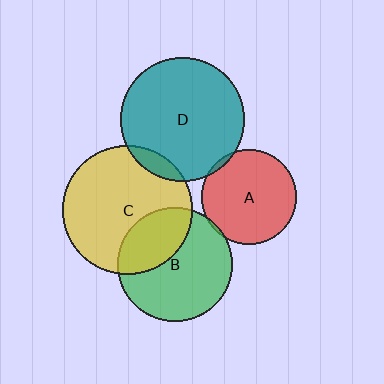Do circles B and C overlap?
Yes.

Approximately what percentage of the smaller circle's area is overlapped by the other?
Approximately 35%.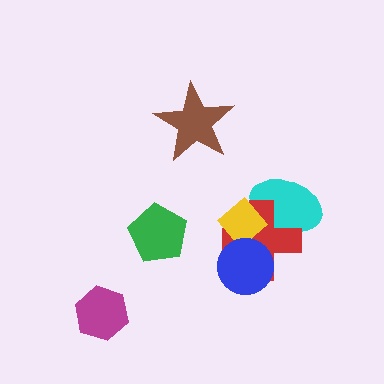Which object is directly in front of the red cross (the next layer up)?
The yellow diamond is directly in front of the red cross.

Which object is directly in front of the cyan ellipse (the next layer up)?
The red cross is directly in front of the cyan ellipse.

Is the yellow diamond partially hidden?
Yes, it is partially covered by another shape.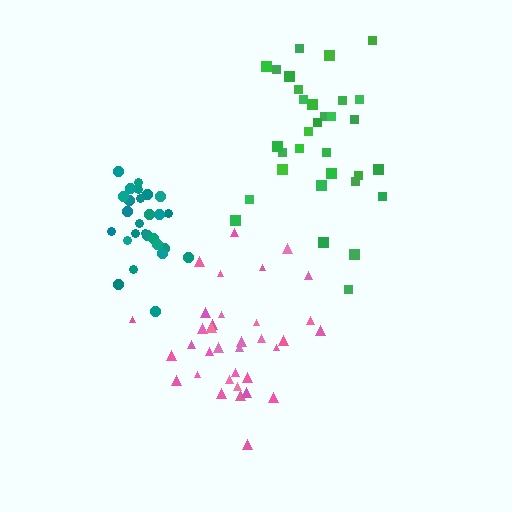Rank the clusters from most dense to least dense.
teal, green, pink.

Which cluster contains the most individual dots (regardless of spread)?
Pink (35).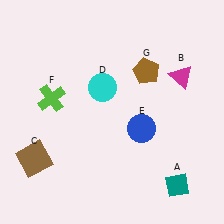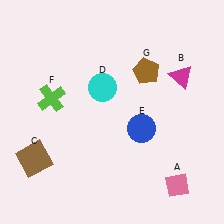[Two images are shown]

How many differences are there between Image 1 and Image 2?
There is 1 difference between the two images.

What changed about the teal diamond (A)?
In Image 1, A is teal. In Image 2, it changed to pink.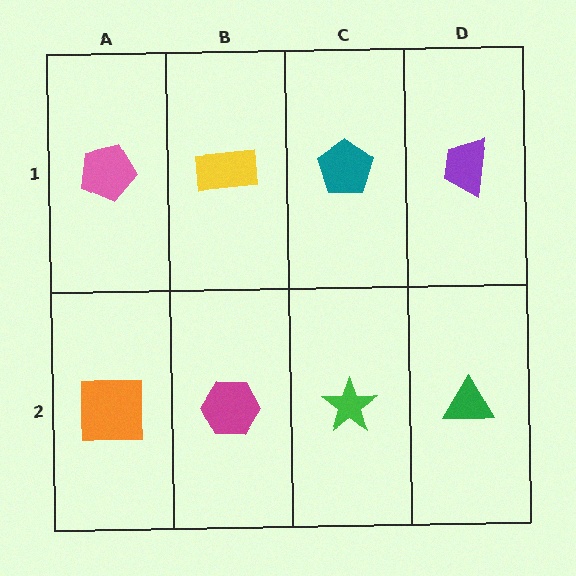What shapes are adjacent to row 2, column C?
A teal pentagon (row 1, column C), a magenta hexagon (row 2, column B), a green triangle (row 2, column D).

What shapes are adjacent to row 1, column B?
A magenta hexagon (row 2, column B), a pink pentagon (row 1, column A), a teal pentagon (row 1, column C).